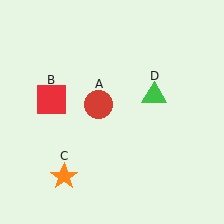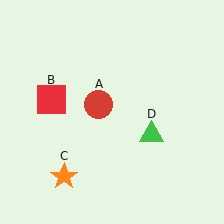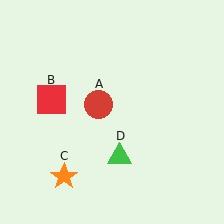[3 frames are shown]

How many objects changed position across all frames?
1 object changed position: green triangle (object D).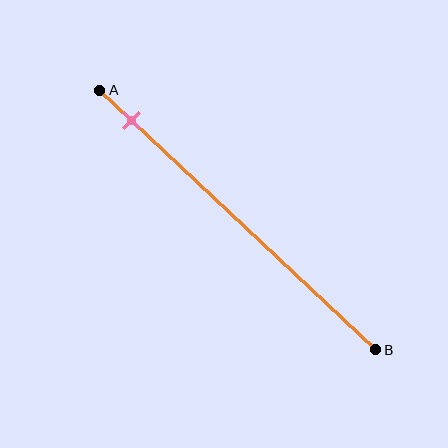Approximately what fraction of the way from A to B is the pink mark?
The pink mark is approximately 10% of the way from A to B.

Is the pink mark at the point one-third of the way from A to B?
No, the mark is at about 10% from A, not at the 33% one-third point.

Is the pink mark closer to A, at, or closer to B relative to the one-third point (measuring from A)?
The pink mark is closer to point A than the one-third point of segment AB.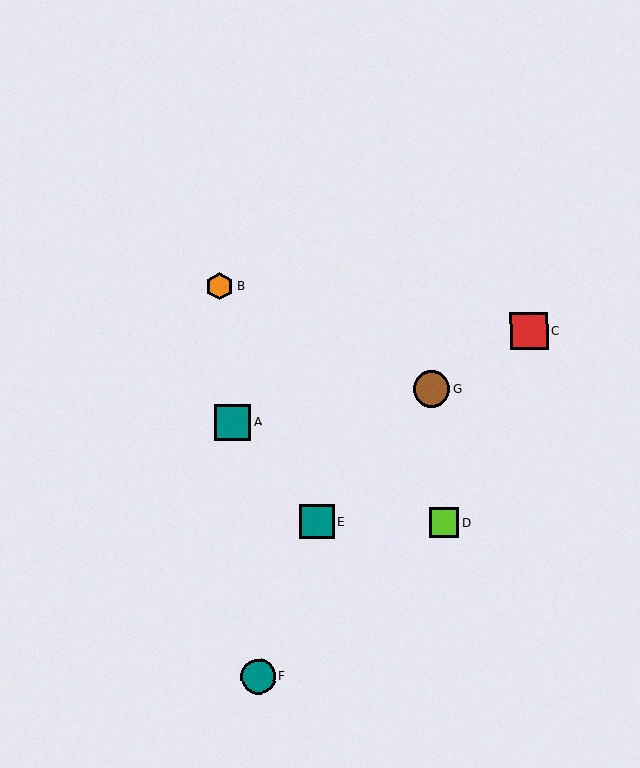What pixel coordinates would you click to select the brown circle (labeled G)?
Click at (432, 389) to select the brown circle G.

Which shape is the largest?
The red square (labeled C) is the largest.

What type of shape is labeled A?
Shape A is a teal square.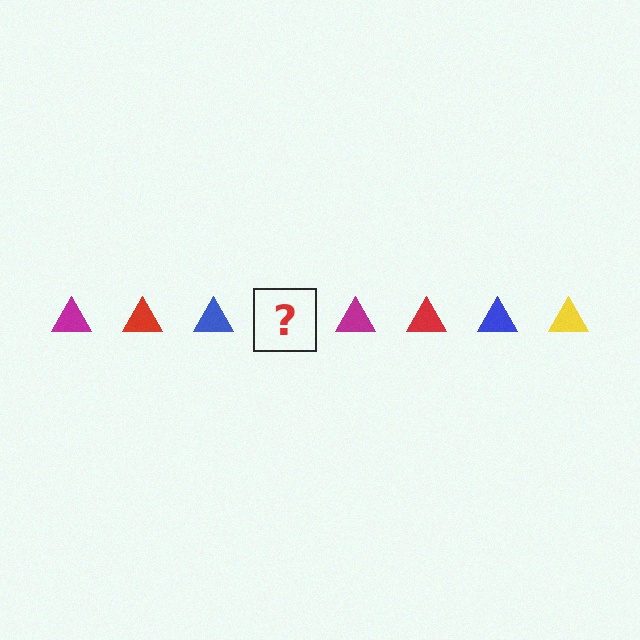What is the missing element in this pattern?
The missing element is a yellow triangle.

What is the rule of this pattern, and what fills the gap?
The rule is that the pattern cycles through magenta, red, blue, yellow triangles. The gap should be filled with a yellow triangle.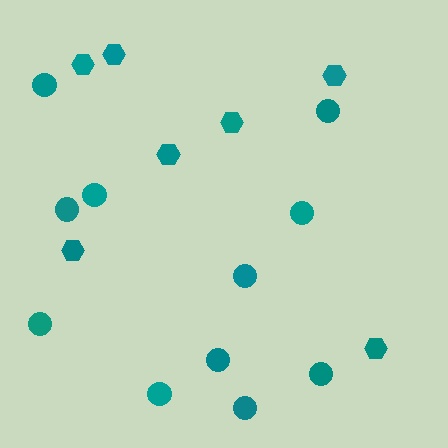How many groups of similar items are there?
There are 2 groups: one group of circles (11) and one group of hexagons (7).